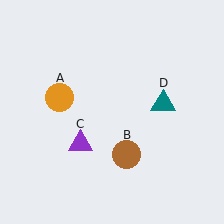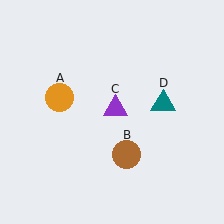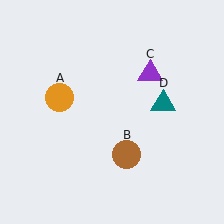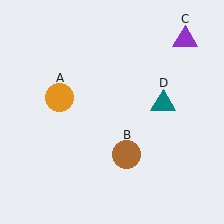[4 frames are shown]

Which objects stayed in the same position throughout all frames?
Orange circle (object A) and brown circle (object B) and teal triangle (object D) remained stationary.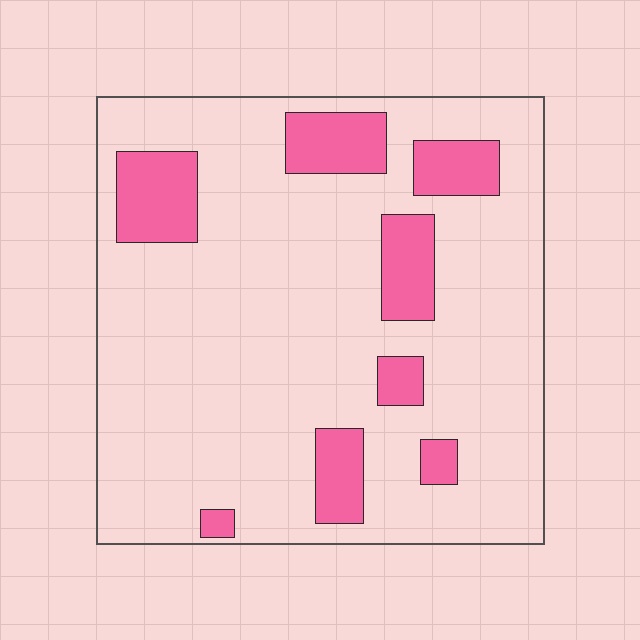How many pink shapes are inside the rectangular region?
8.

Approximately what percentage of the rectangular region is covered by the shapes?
Approximately 15%.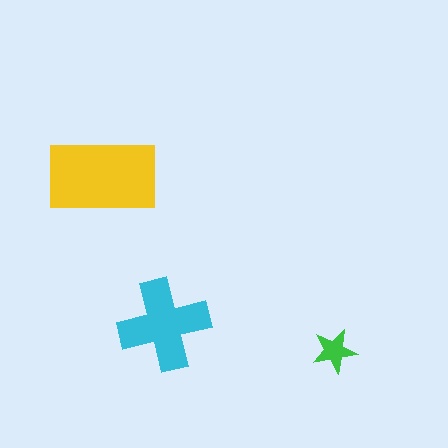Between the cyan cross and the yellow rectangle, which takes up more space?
The yellow rectangle.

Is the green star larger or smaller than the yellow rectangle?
Smaller.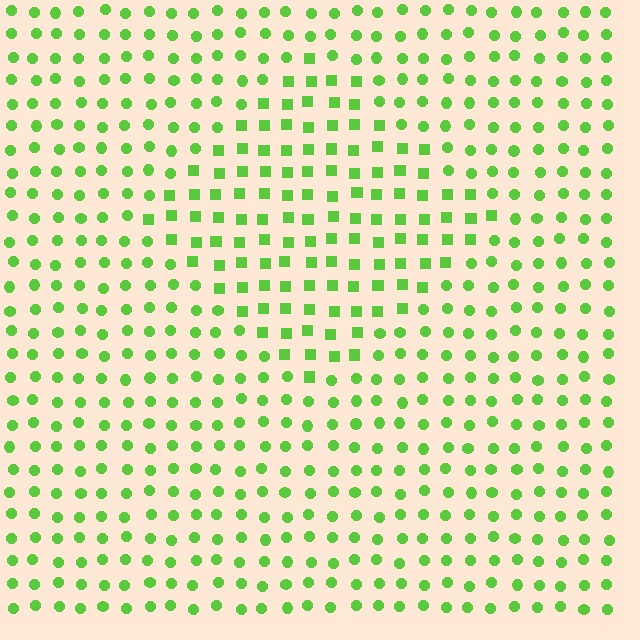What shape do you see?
I see a diamond.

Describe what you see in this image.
The image is filled with small lime elements arranged in a uniform grid. A diamond-shaped region contains squares, while the surrounding area contains circles. The boundary is defined purely by the change in element shape.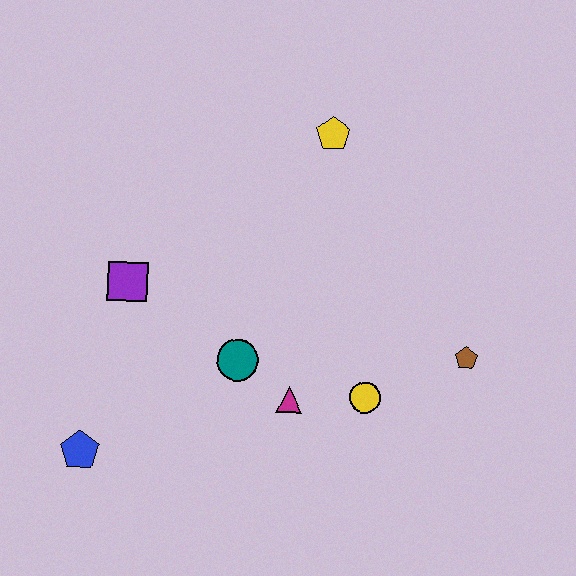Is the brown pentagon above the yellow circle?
Yes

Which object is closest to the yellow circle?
The magenta triangle is closest to the yellow circle.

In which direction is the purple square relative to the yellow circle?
The purple square is to the left of the yellow circle.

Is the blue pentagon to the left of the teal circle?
Yes